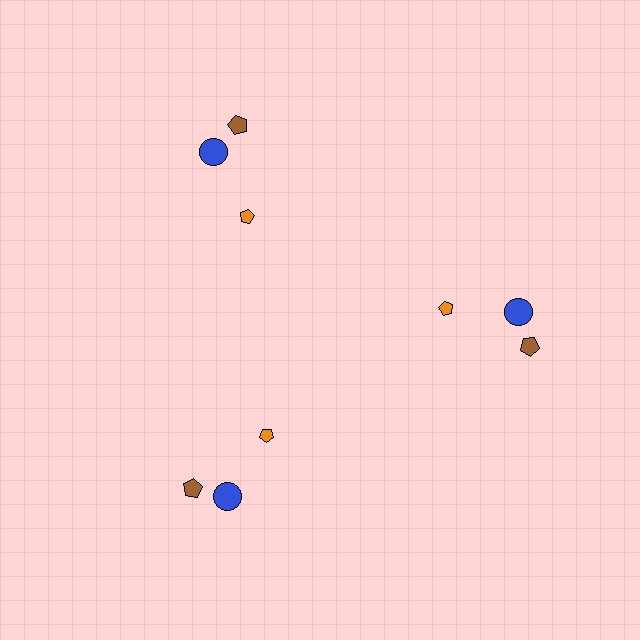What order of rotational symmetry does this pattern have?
This pattern has 3-fold rotational symmetry.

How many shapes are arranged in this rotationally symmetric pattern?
There are 9 shapes, arranged in 3 groups of 3.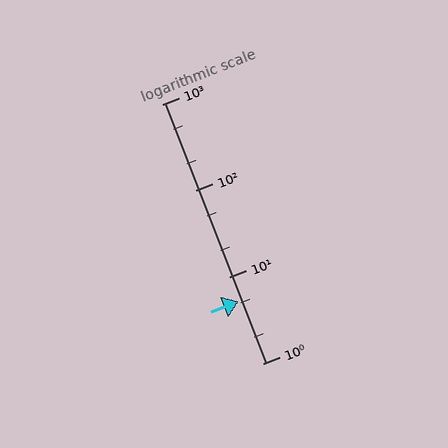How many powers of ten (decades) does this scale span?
The scale spans 3 decades, from 1 to 1000.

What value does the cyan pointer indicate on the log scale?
The pointer indicates approximately 5.2.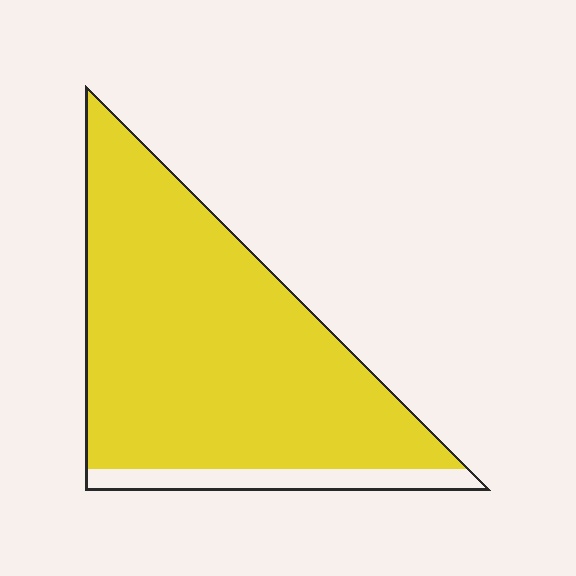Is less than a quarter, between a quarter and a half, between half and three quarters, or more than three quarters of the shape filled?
More than three quarters.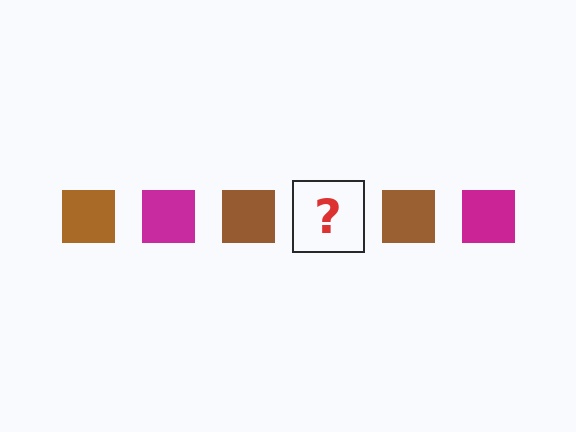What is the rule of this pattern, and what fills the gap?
The rule is that the pattern cycles through brown, magenta squares. The gap should be filled with a magenta square.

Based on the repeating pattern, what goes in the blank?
The blank should be a magenta square.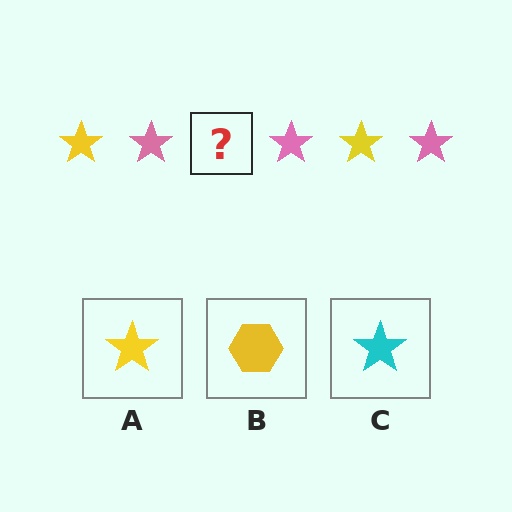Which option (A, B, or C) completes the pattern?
A.